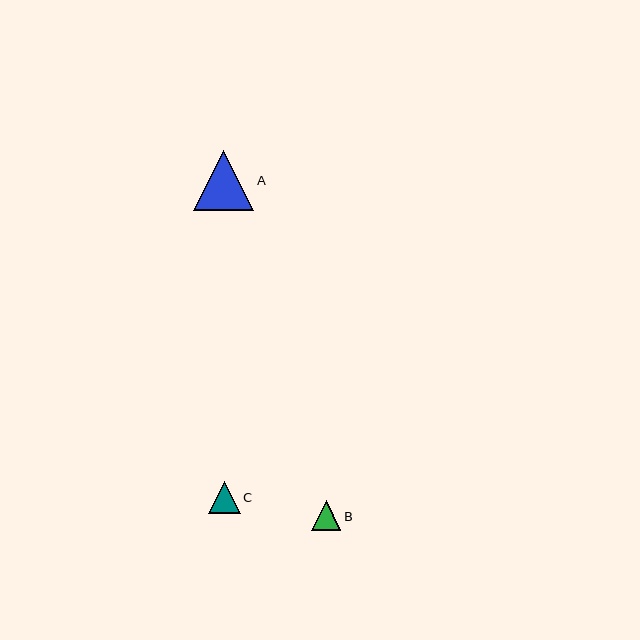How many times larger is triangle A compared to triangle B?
Triangle A is approximately 2.0 times the size of triangle B.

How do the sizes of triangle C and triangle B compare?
Triangle C and triangle B are approximately the same size.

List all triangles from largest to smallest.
From largest to smallest: A, C, B.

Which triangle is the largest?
Triangle A is the largest with a size of approximately 61 pixels.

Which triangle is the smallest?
Triangle B is the smallest with a size of approximately 30 pixels.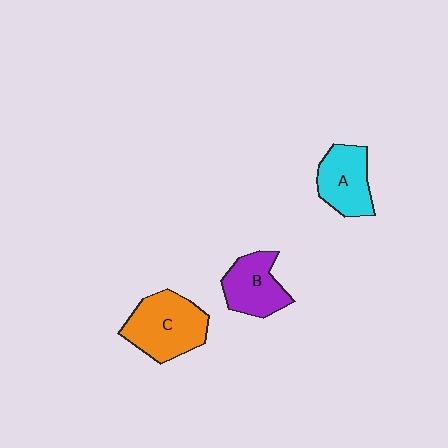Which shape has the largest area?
Shape C (orange).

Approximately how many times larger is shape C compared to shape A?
Approximately 1.3 times.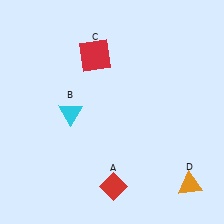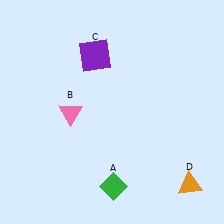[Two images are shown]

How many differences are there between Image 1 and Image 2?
There are 3 differences between the two images.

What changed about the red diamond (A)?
In Image 1, A is red. In Image 2, it changed to green.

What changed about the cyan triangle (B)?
In Image 1, B is cyan. In Image 2, it changed to pink.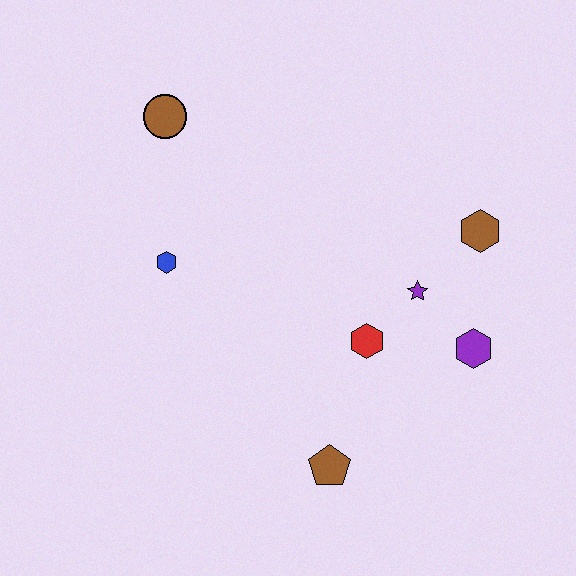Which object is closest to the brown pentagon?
The red hexagon is closest to the brown pentagon.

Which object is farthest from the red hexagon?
The brown circle is farthest from the red hexagon.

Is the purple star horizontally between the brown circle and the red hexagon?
No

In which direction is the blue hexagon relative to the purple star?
The blue hexagon is to the left of the purple star.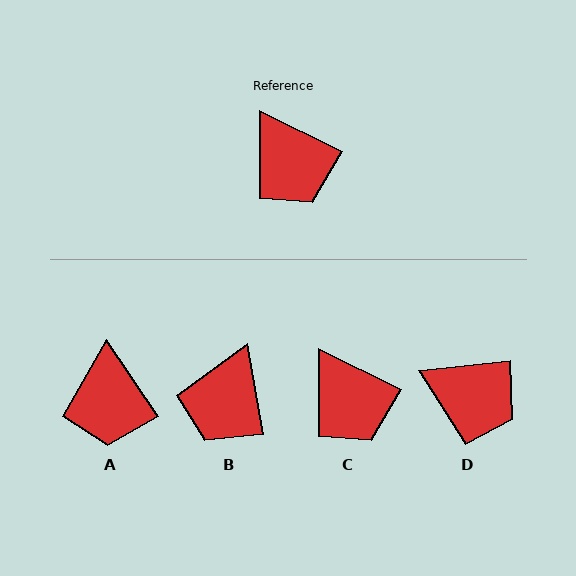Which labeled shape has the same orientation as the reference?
C.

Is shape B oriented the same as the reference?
No, it is off by about 54 degrees.